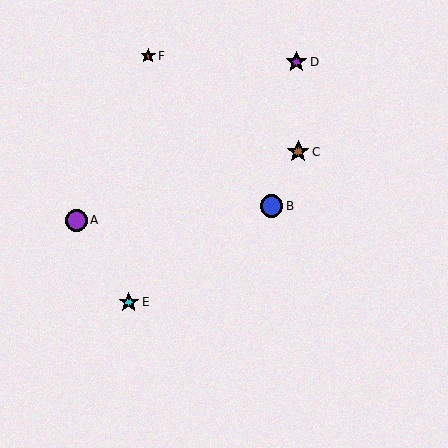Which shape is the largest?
The blue circle (labeled B) is the largest.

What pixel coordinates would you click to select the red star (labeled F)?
Click at (148, 56) to select the red star F.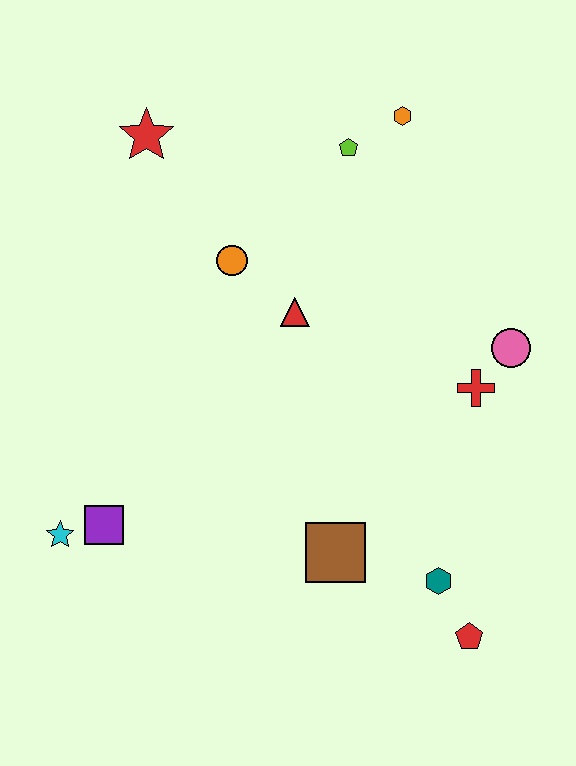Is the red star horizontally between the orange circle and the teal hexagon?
No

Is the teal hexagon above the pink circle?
No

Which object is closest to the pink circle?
The red cross is closest to the pink circle.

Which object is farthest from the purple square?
The orange hexagon is farthest from the purple square.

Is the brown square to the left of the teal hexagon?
Yes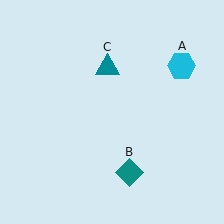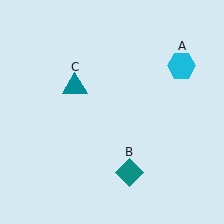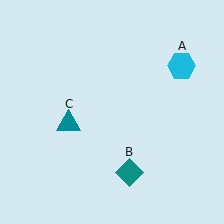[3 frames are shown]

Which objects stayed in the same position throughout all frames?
Cyan hexagon (object A) and teal diamond (object B) remained stationary.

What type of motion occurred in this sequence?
The teal triangle (object C) rotated counterclockwise around the center of the scene.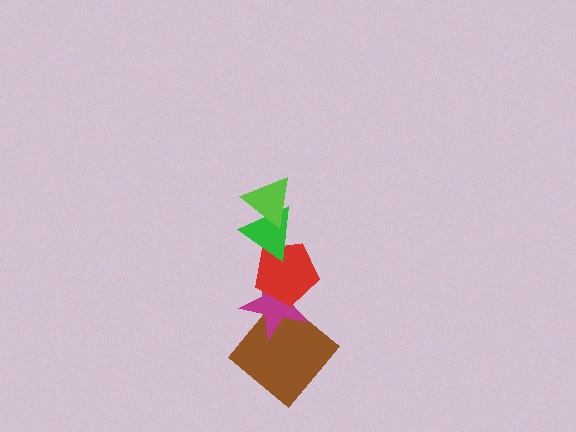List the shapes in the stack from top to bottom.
From top to bottom: the lime triangle, the green triangle, the red pentagon, the magenta star, the brown diamond.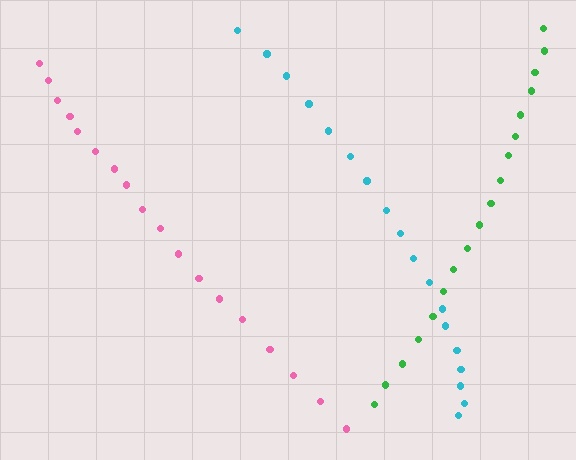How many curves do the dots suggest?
There are 3 distinct paths.